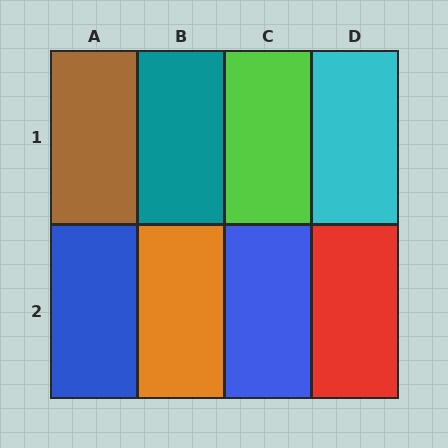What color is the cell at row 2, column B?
Orange.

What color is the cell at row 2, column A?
Blue.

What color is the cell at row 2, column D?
Red.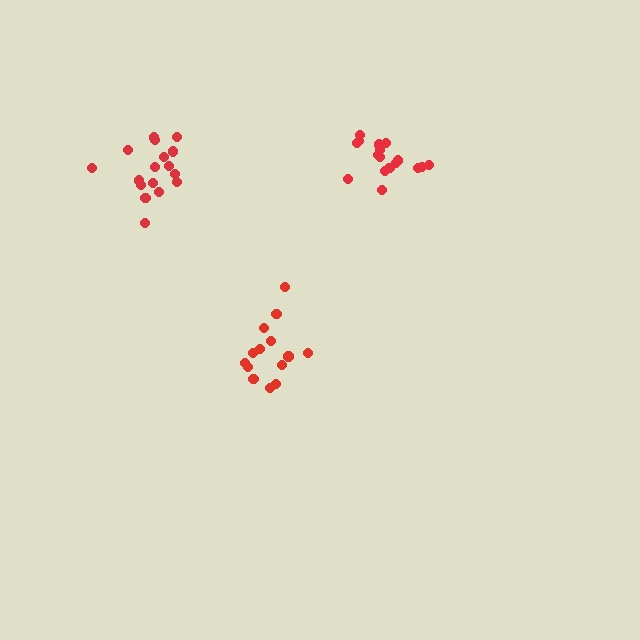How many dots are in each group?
Group 1: 17 dots, Group 2: 14 dots, Group 3: 17 dots (48 total).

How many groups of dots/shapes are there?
There are 3 groups.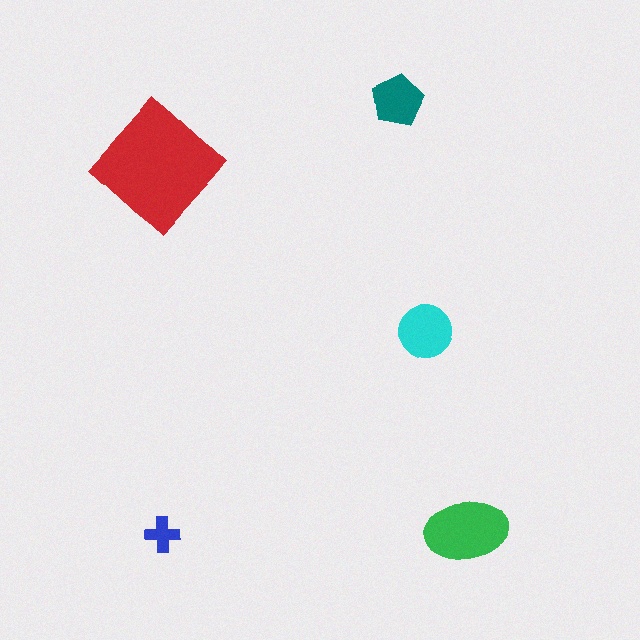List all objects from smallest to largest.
The blue cross, the teal pentagon, the cyan circle, the green ellipse, the red diamond.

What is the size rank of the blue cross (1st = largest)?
5th.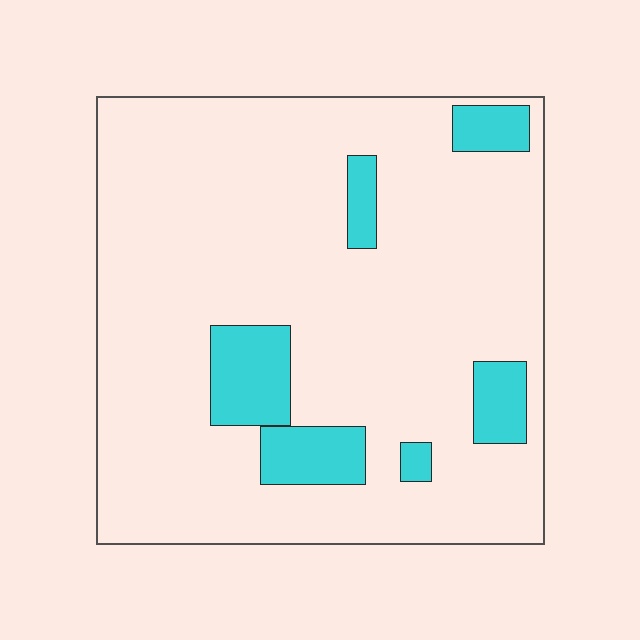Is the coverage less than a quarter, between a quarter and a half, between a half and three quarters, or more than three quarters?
Less than a quarter.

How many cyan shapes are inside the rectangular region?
6.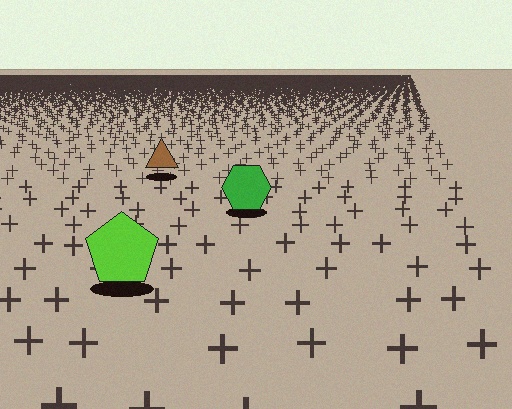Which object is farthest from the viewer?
The brown triangle is farthest from the viewer. It appears smaller and the ground texture around it is denser.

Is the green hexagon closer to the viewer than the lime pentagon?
No. The lime pentagon is closer — you can tell from the texture gradient: the ground texture is coarser near it.